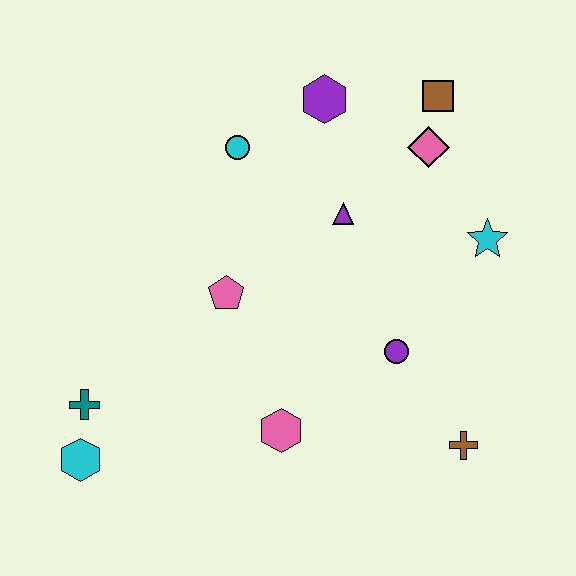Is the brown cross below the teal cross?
Yes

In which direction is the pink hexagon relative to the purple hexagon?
The pink hexagon is below the purple hexagon.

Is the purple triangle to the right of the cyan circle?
Yes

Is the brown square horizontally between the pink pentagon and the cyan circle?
No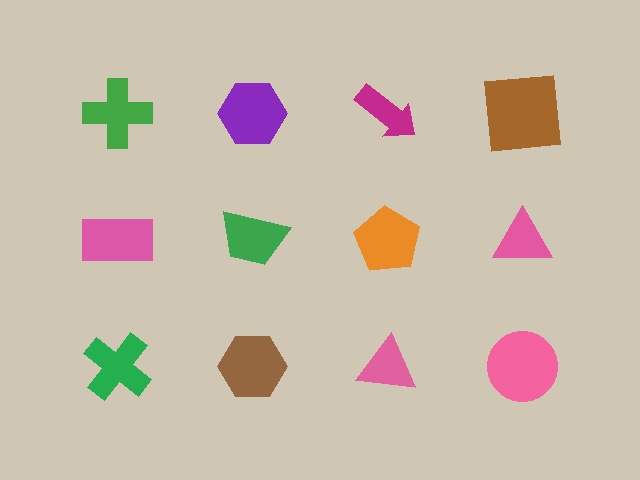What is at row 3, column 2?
A brown hexagon.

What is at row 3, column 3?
A pink triangle.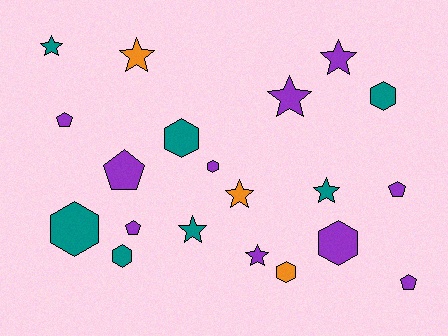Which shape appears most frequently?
Star, with 8 objects.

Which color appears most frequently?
Purple, with 10 objects.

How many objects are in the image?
There are 20 objects.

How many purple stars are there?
There are 3 purple stars.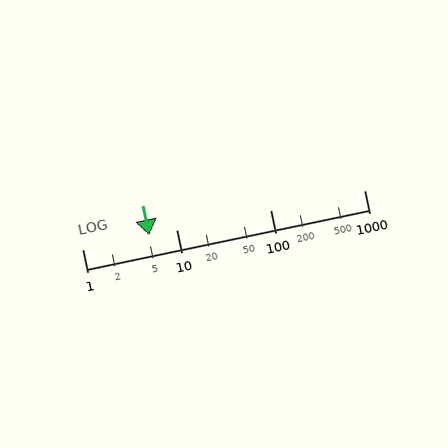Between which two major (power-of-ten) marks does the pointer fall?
The pointer is between 1 and 10.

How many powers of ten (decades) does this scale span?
The scale spans 3 decades, from 1 to 1000.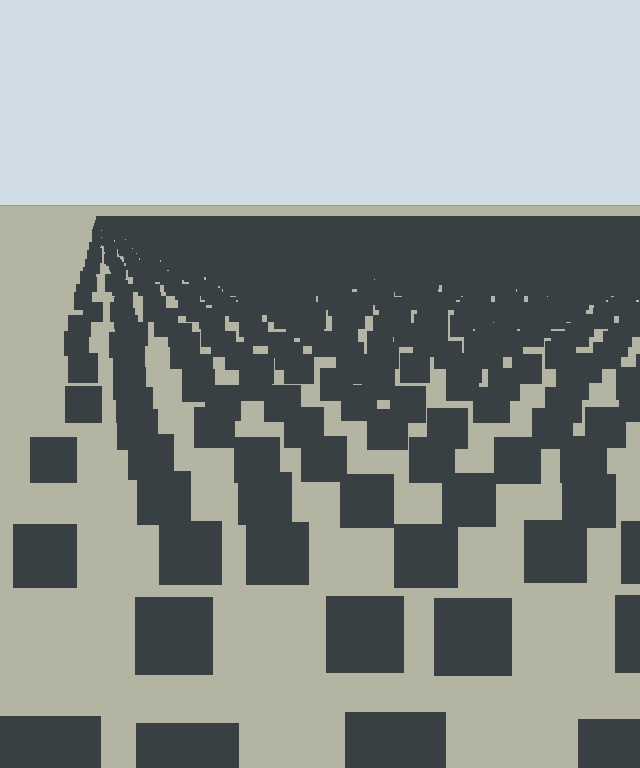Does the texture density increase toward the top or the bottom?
Density increases toward the top.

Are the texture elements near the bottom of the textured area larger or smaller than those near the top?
Larger. Near the bottom, elements are closer to the viewer and appear at a bigger on-screen size.